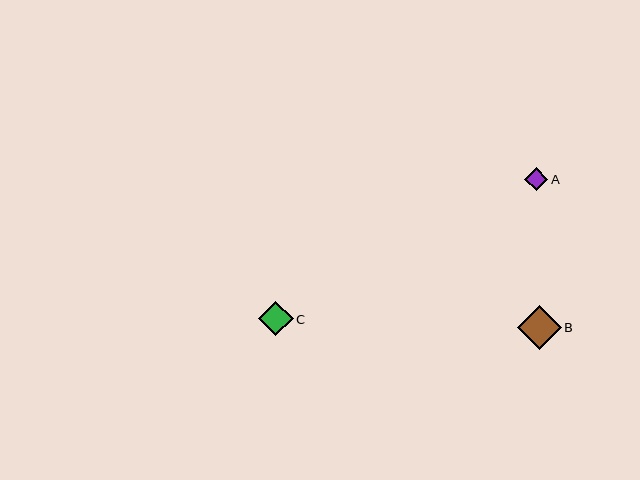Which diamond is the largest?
Diamond B is the largest with a size of approximately 44 pixels.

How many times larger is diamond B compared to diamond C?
Diamond B is approximately 1.3 times the size of diamond C.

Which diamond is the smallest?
Diamond A is the smallest with a size of approximately 23 pixels.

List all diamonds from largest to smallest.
From largest to smallest: B, C, A.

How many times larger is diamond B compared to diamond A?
Diamond B is approximately 1.9 times the size of diamond A.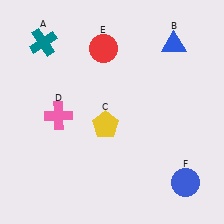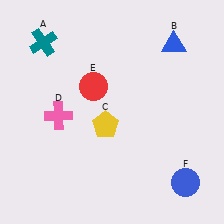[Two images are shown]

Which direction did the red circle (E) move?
The red circle (E) moved down.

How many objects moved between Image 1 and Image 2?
1 object moved between the two images.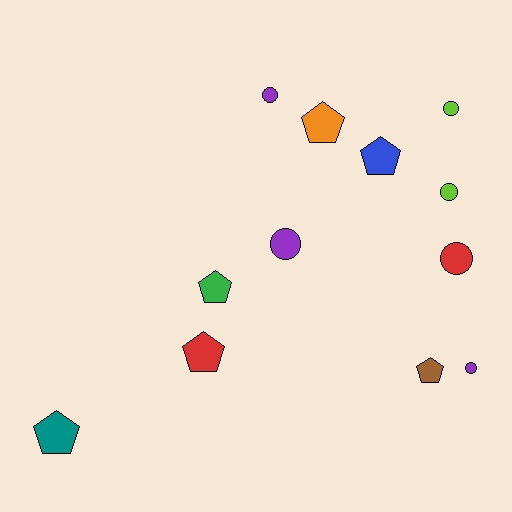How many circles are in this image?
There are 6 circles.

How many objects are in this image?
There are 12 objects.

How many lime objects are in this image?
There are 2 lime objects.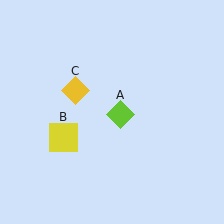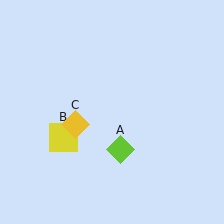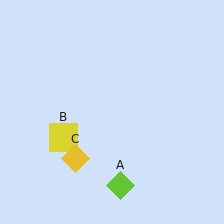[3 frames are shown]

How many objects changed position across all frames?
2 objects changed position: lime diamond (object A), yellow diamond (object C).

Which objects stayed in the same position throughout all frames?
Yellow square (object B) remained stationary.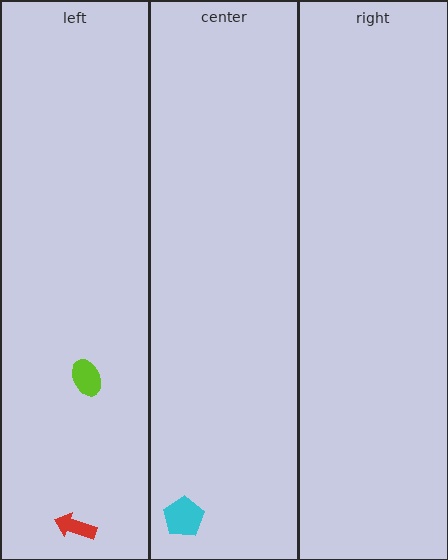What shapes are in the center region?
The cyan pentagon.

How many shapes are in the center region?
1.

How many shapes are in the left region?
2.